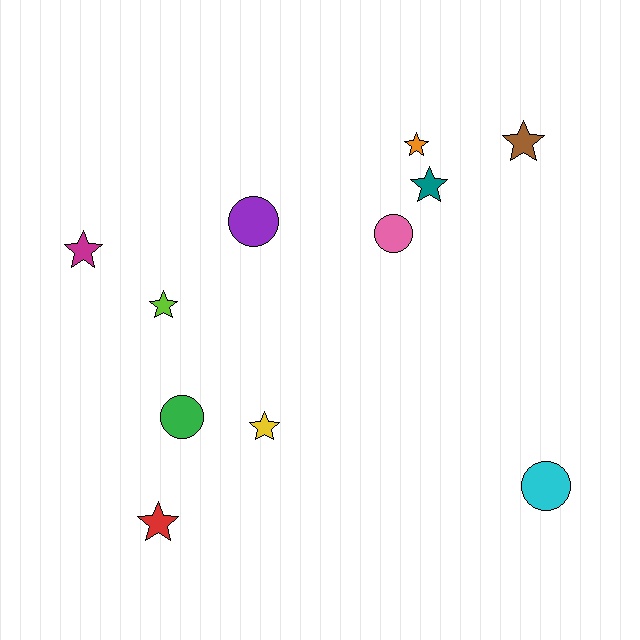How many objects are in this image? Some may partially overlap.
There are 11 objects.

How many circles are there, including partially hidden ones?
There are 4 circles.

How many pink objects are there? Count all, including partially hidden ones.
There is 1 pink object.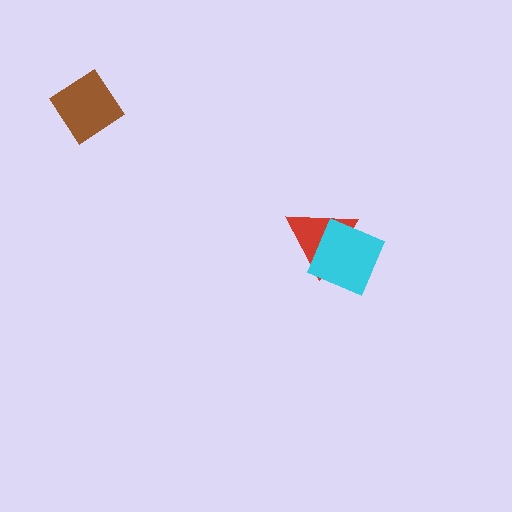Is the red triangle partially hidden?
Yes, it is partially covered by another shape.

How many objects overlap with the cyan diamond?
1 object overlaps with the cyan diamond.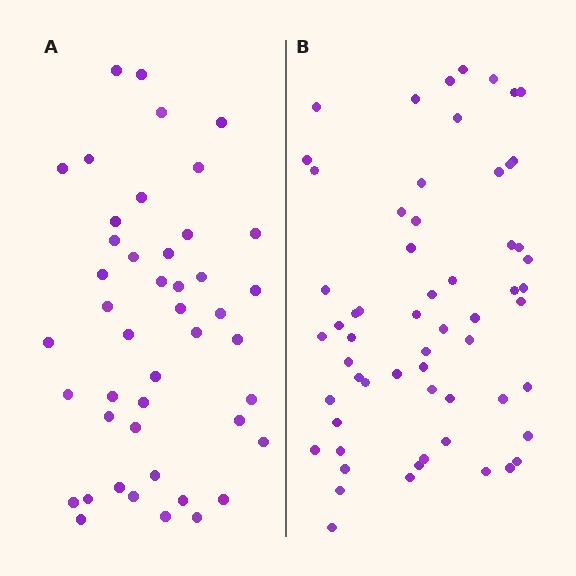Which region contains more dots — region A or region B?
Region B (the right region) has more dots.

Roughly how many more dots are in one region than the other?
Region B has approximately 15 more dots than region A.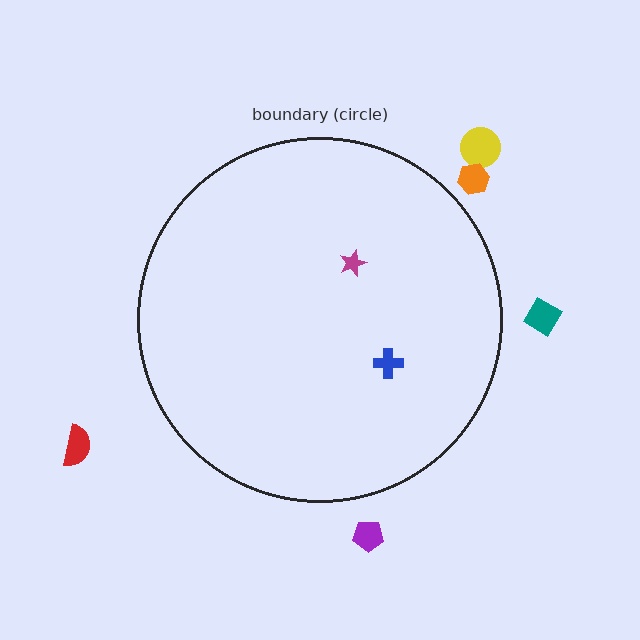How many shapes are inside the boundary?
2 inside, 5 outside.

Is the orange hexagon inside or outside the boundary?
Outside.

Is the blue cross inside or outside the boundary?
Inside.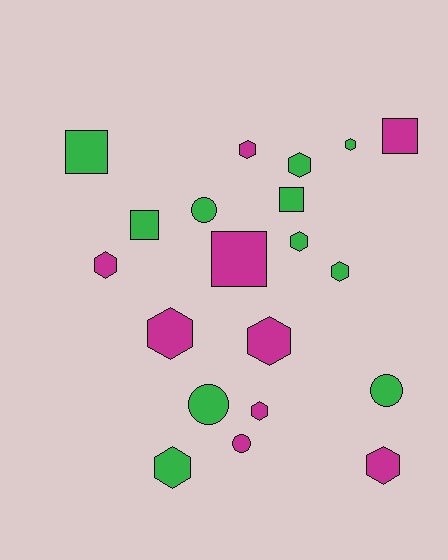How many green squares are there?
There are 3 green squares.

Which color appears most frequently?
Green, with 11 objects.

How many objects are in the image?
There are 20 objects.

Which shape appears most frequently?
Hexagon, with 11 objects.